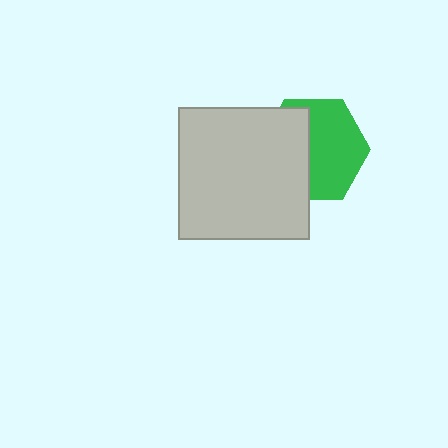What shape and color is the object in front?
The object in front is a light gray square.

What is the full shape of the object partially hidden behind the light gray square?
The partially hidden object is a green hexagon.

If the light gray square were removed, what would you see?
You would see the complete green hexagon.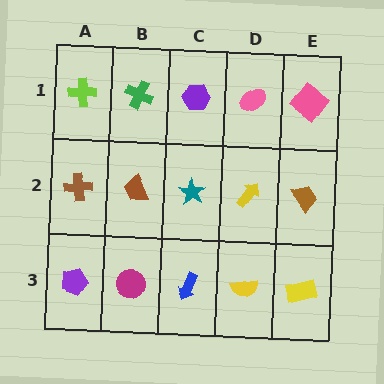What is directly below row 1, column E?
A brown trapezoid.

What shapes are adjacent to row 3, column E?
A brown trapezoid (row 2, column E), a yellow semicircle (row 3, column D).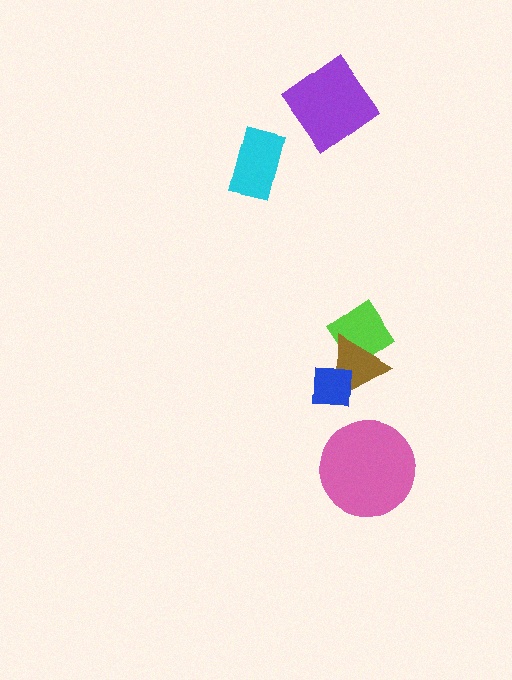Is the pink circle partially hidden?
No, no other shape covers it.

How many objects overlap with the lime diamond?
1 object overlaps with the lime diamond.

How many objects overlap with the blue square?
1 object overlaps with the blue square.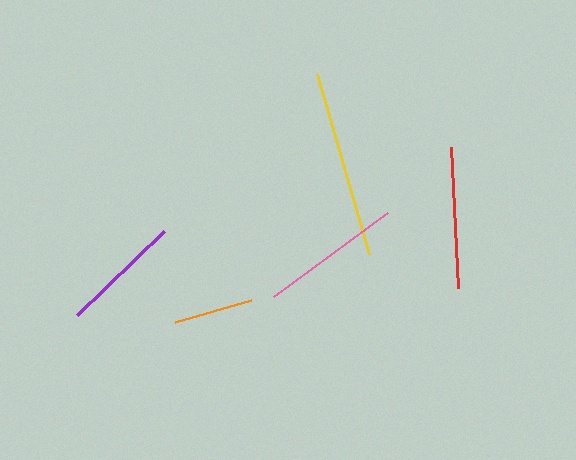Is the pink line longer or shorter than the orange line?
The pink line is longer than the orange line.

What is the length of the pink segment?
The pink segment is approximately 141 pixels long.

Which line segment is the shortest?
The orange line is the shortest at approximately 79 pixels.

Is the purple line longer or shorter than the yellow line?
The yellow line is longer than the purple line.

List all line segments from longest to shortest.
From longest to shortest: yellow, red, pink, purple, orange.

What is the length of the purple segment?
The purple segment is approximately 120 pixels long.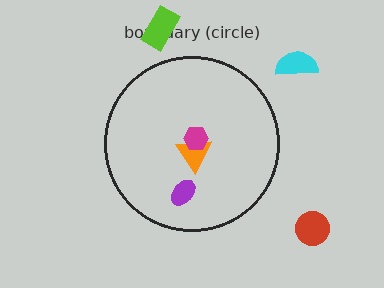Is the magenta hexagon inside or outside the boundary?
Inside.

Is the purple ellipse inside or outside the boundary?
Inside.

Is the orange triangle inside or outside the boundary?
Inside.